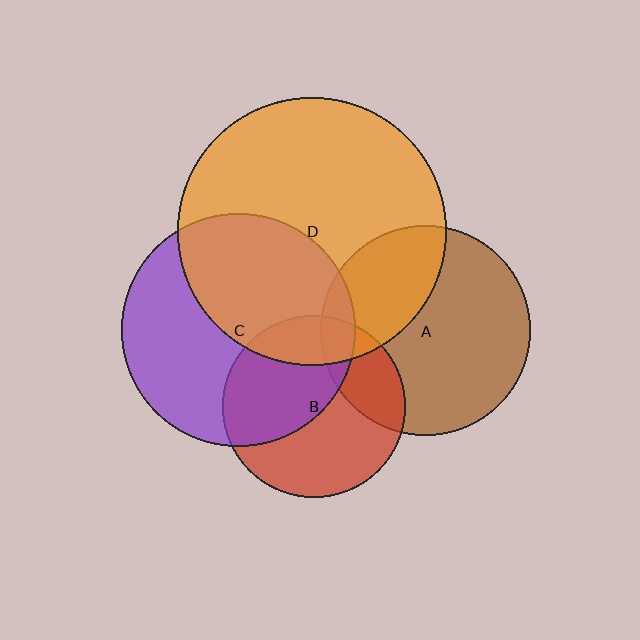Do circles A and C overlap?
Yes.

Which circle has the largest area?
Circle D (orange).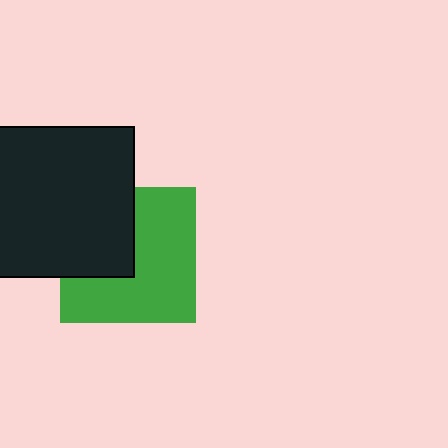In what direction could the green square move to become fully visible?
The green square could move right. That would shift it out from behind the black square entirely.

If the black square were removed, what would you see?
You would see the complete green square.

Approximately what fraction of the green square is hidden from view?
Roughly 37% of the green square is hidden behind the black square.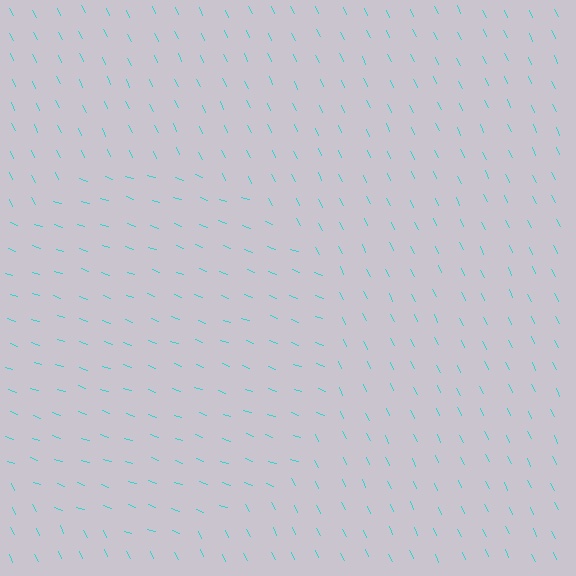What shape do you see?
I see a circle.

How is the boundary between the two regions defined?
The boundary is defined purely by a change in line orientation (approximately 45 degrees difference). All lines are the same color and thickness.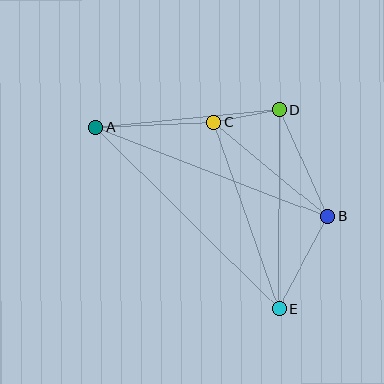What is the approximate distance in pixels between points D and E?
The distance between D and E is approximately 199 pixels.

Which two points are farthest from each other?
Points A and E are farthest from each other.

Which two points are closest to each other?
Points C and D are closest to each other.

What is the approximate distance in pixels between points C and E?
The distance between C and E is approximately 198 pixels.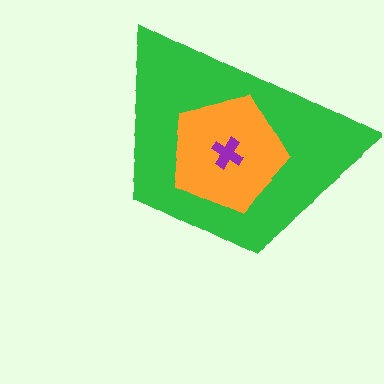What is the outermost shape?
The green trapezoid.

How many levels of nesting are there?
3.